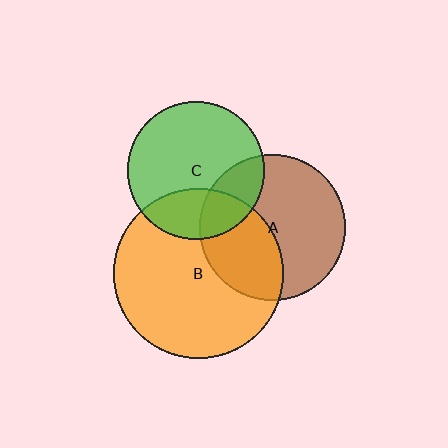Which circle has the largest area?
Circle B (orange).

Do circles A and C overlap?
Yes.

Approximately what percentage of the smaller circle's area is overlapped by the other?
Approximately 25%.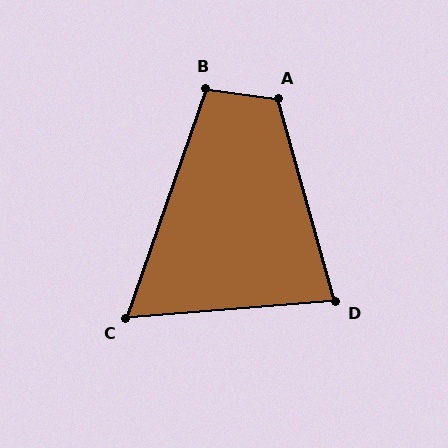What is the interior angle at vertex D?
Approximately 79 degrees (acute).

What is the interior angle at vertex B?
Approximately 101 degrees (obtuse).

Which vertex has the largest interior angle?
A, at approximately 114 degrees.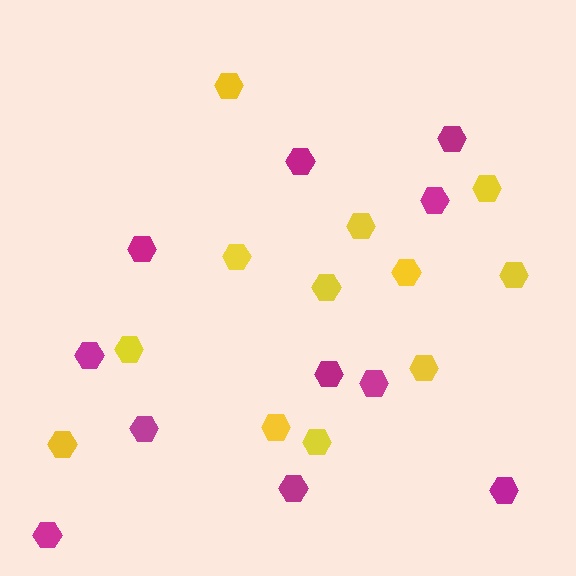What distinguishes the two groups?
There are 2 groups: one group of magenta hexagons (11) and one group of yellow hexagons (12).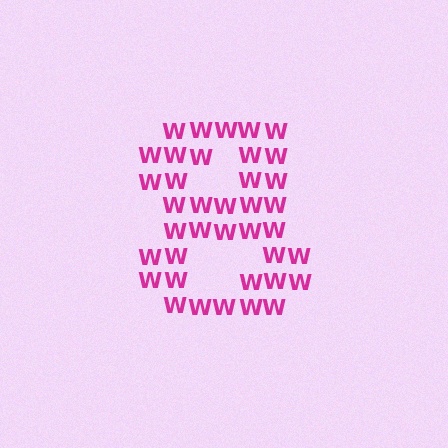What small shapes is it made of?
It is made of small letter W's.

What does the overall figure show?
The overall figure shows the digit 8.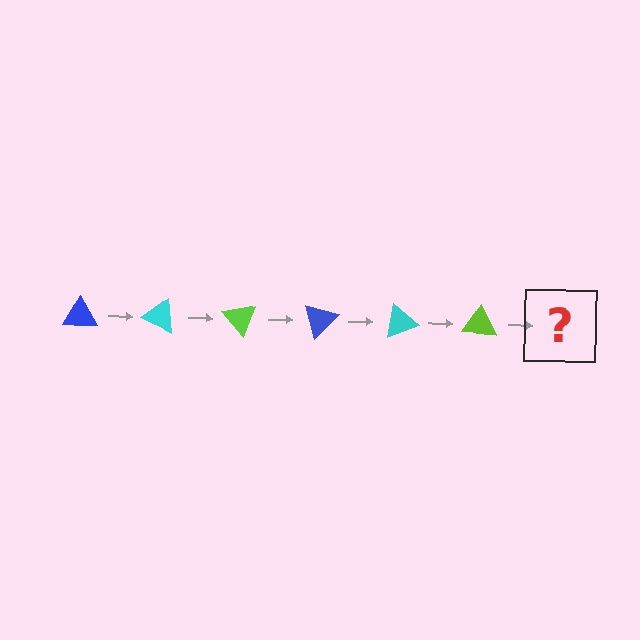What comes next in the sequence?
The next element should be a blue triangle, rotated 150 degrees from the start.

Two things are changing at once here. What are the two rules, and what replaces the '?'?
The two rules are that it rotates 25 degrees each step and the color cycles through blue, cyan, and lime. The '?' should be a blue triangle, rotated 150 degrees from the start.